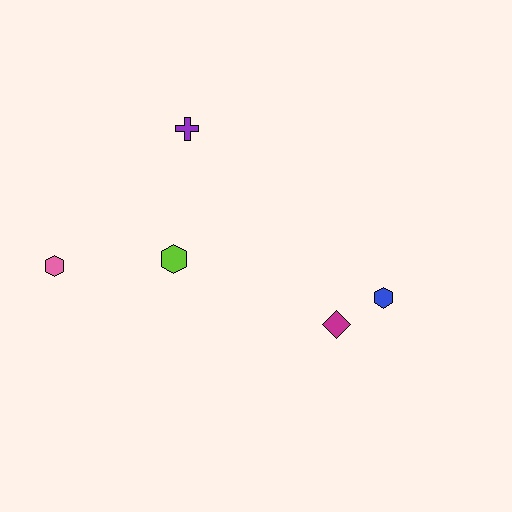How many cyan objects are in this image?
There are no cyan objects.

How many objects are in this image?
There are 5 objects.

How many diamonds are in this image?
There is 1 diamond.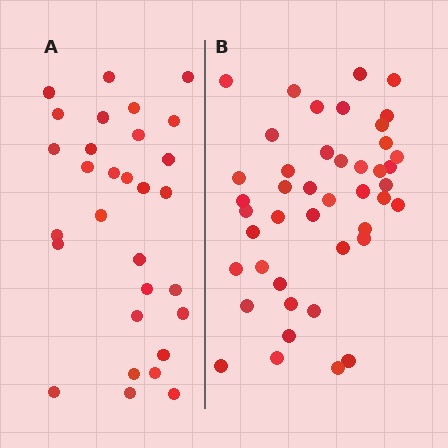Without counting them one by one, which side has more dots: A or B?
Region B (the right region) has more dots.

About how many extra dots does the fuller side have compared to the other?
Region B has approximately 15 more dots than region A.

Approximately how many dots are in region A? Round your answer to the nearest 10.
About 30 dots.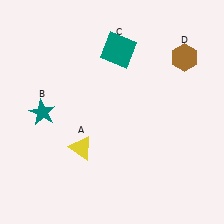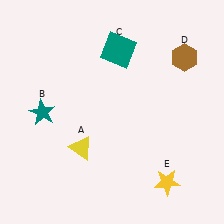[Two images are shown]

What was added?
A yellow star (E) was added in Image 2.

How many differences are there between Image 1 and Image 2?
There is 1 difference between the two images.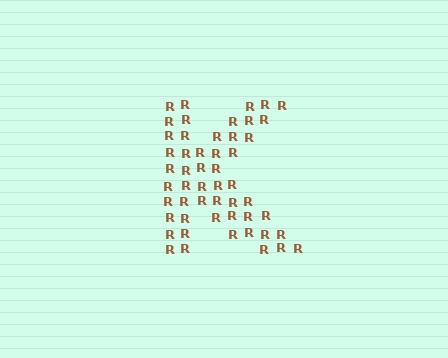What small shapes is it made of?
It is made of small letter R's.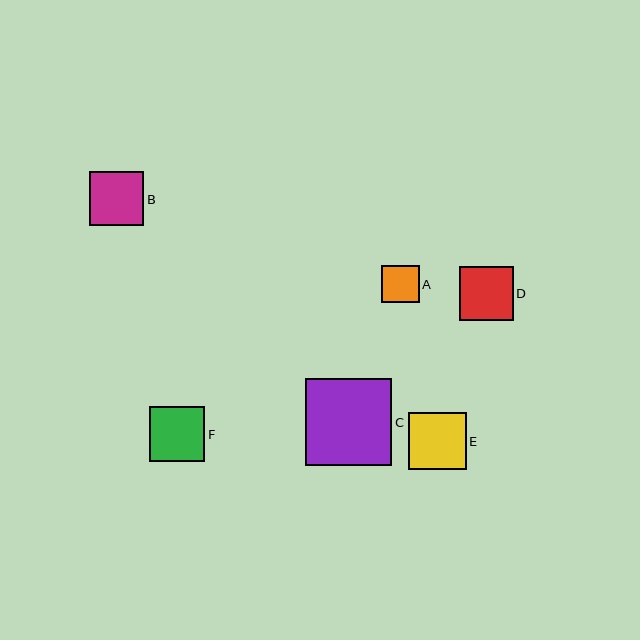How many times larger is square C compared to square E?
Square C is approximately 1.5 times the size of square E.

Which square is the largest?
Square C is the largest with a size of approximately 86 pixels.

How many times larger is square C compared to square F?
Square C is approximately 1.6 times the size of square F.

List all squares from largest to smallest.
From largest to smallest: C, E, F, B, D, A.